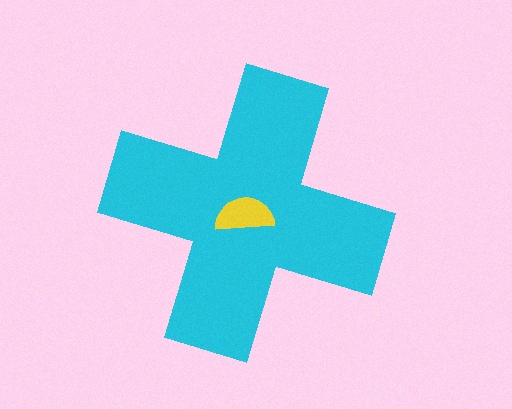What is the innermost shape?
The yellow semicircle.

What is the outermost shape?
The cyan cross.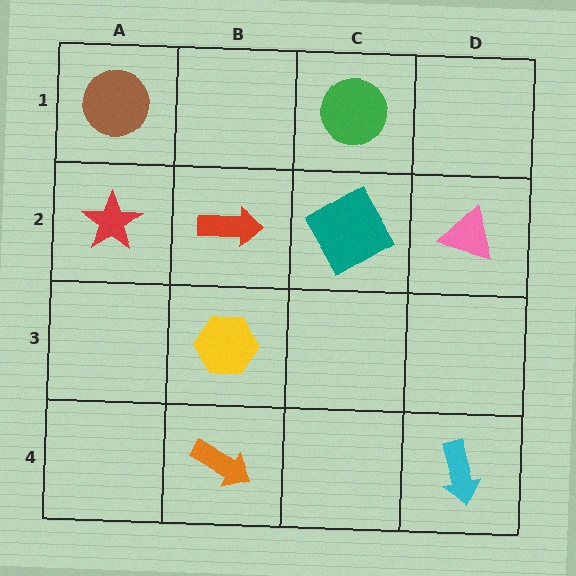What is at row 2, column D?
A pink triangle.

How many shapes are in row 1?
2 shapes.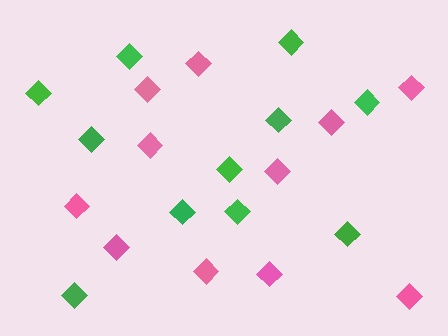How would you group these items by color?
There are 2 groups: one group of green diamonds (11) and one group of pink diamonds (11).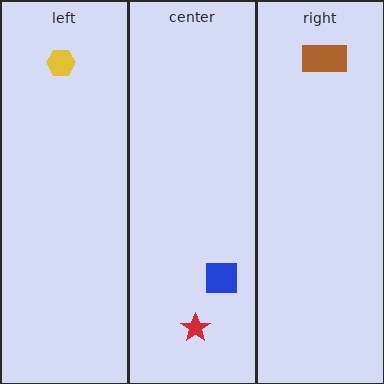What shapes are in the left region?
The yellow hexagon.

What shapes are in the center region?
The blue square, the red star.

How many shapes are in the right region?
1.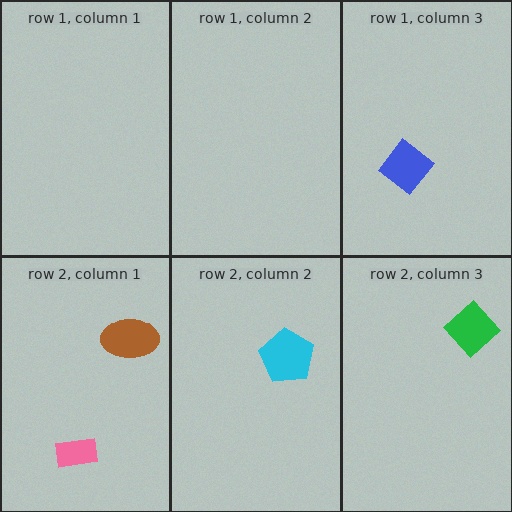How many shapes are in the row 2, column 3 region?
1.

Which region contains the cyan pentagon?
The row 2, column 2 region.